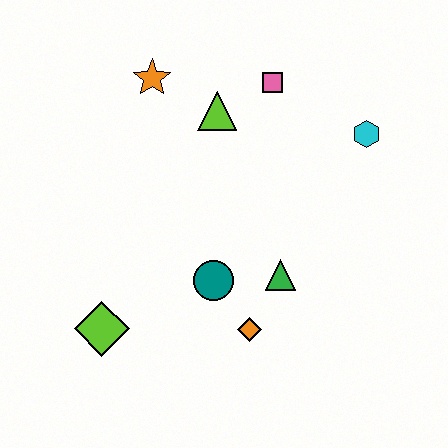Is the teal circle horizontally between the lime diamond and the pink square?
Yes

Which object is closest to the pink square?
The lime triangle is closest to the pink square.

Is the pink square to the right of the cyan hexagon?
No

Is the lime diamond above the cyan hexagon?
No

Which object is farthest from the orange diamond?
The orange star is farthest from the orange diamond.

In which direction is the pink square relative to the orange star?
The pink square is to the right of the orange star.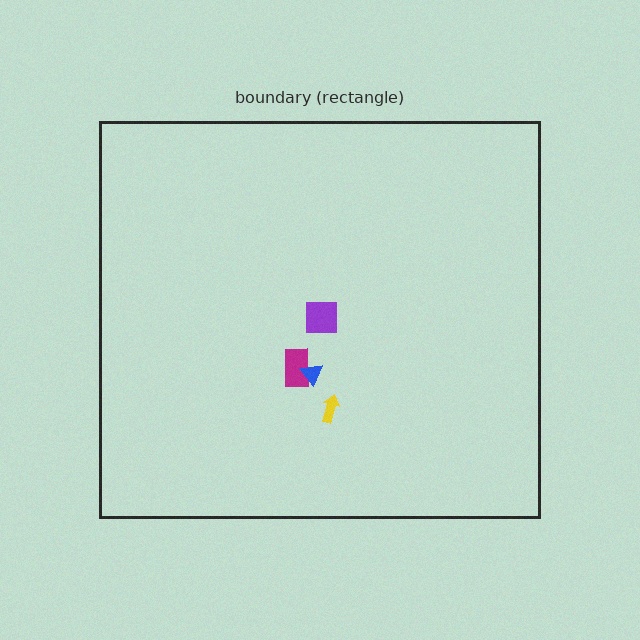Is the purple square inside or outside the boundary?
Inside.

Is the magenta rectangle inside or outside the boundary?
Inside.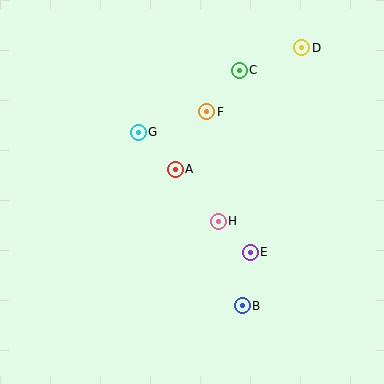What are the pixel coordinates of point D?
Point D is at (302, 48).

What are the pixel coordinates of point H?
Point H is at (218, 221).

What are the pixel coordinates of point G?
Point G is at (138, 132).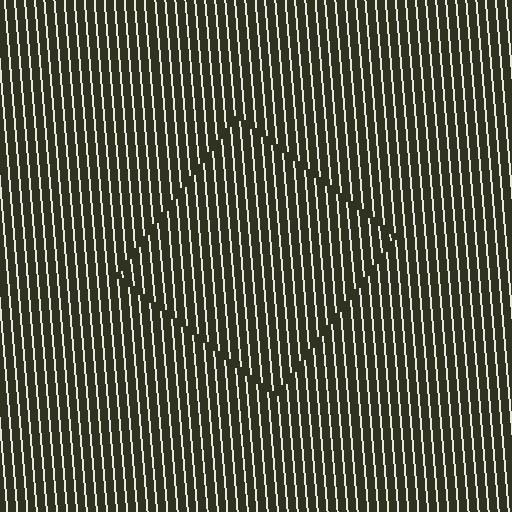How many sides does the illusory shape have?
4 sides — the line-ends trace a square.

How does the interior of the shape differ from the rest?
The interior of the shape contains the same grating, shifted by half a period — the contour is defined by the phase discontinuity where line-ends from the inner and outer gratings abut.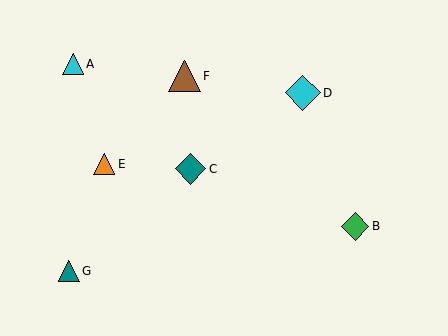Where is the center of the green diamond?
The center of the green diamond is at (355, 226).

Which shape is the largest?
The cyan diamond (labeled D) is the largest.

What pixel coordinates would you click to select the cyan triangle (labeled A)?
Click at (73, 64) to select the cyan triangle A.